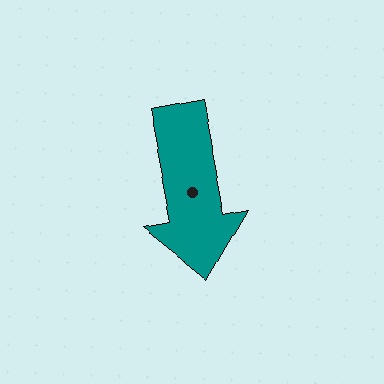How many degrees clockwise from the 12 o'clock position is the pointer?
Approximately 169 degrees.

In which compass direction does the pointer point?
South.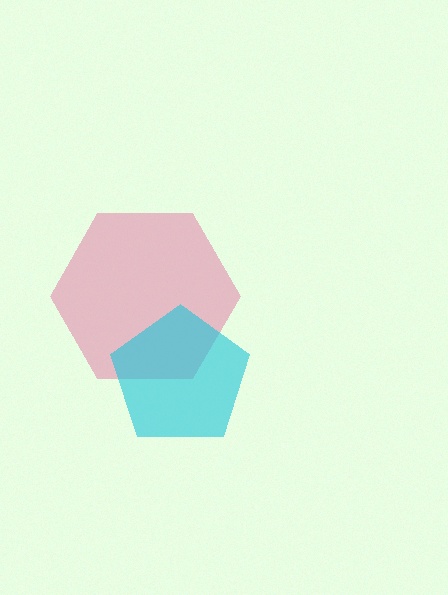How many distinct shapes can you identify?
There are 2 distinct shapes: a pink hexagon, a cyan pentagon.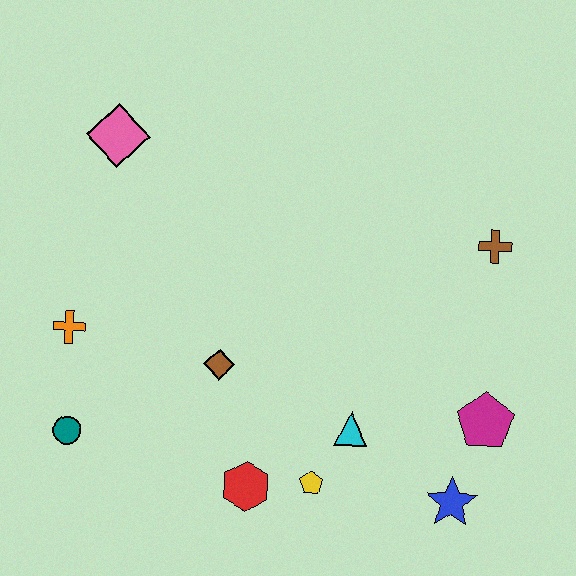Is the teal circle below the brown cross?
Yes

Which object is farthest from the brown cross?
The teal circle is farthest from the brown cross.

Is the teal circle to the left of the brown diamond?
Yes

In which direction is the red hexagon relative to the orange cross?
The red hexagon is to the right of the orange cross.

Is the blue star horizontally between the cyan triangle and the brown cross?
Yes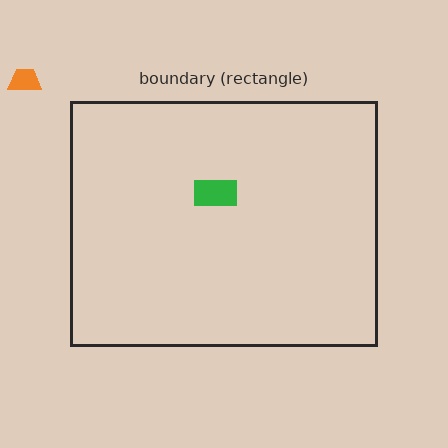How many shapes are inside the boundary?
1 inside, 1 outside.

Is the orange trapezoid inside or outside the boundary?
Outside.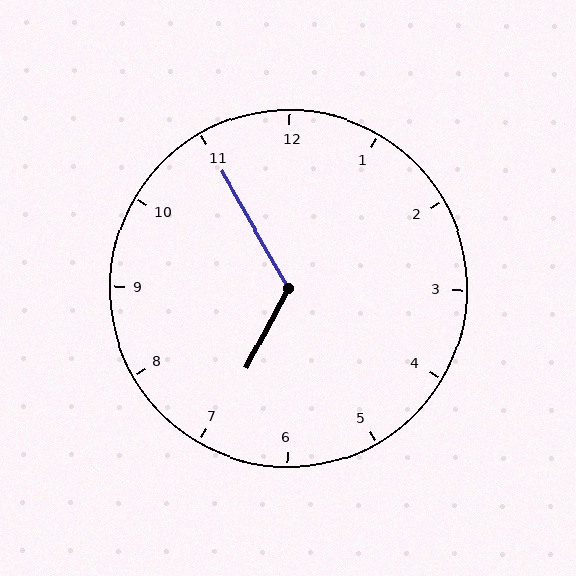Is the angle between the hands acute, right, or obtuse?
It is obtuse.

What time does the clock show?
6:55.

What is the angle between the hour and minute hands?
Approximately 122 degrees.